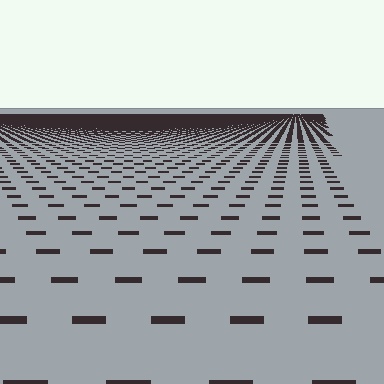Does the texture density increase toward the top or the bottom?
Density increases toward the top.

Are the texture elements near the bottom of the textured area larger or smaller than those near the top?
Larger. Near the bottom, elements are closer to the viewer and appear at a bigger on-screen size.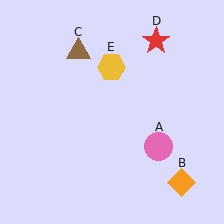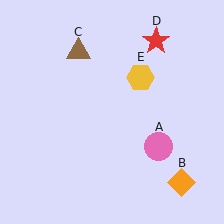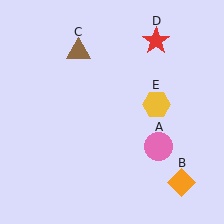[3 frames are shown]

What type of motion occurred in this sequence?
The yellow hexagon (object E) rotated clockwise around the center of the scene.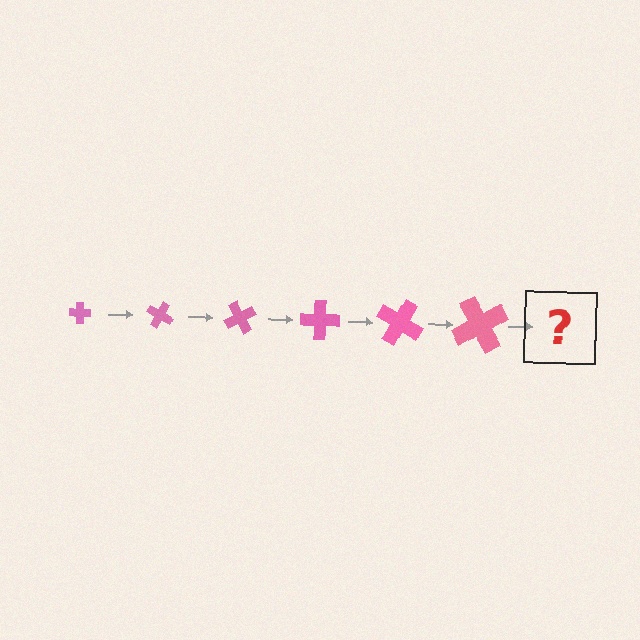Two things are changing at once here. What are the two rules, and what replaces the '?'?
The two rules are that the cross grows larger each step and it rotates 30 degrees each step. The '?' should be a cross, larger than the previous one and rotated 180 degrees from the start.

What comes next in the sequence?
The next element should be a cross, larger than the previous one and rotated 180 degrees from the start.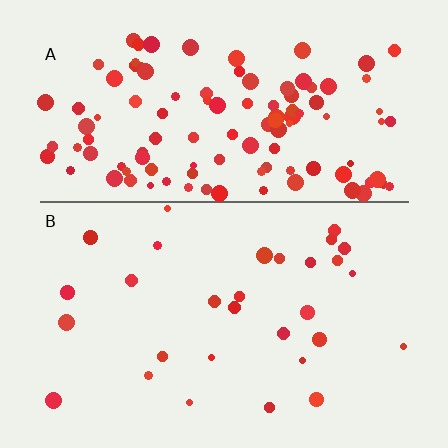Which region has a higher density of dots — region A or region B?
A (the top).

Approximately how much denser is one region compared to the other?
Approximately 3.9× — region A over region B.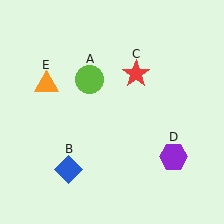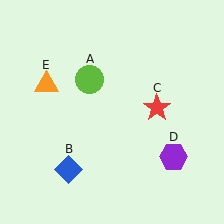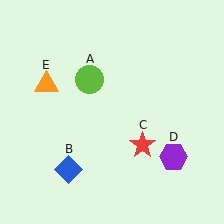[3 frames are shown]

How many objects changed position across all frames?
1 object changed position: red star (object C).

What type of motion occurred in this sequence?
The red star (object C) rotated clockwise around the center of the scene.